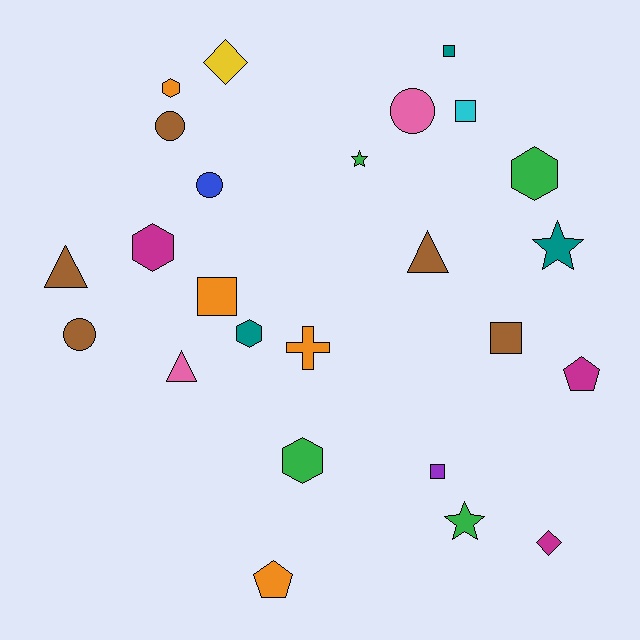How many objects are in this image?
There are 25 objects.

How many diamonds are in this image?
There are 2 diamonds.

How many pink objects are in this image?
There are 2 pink objects.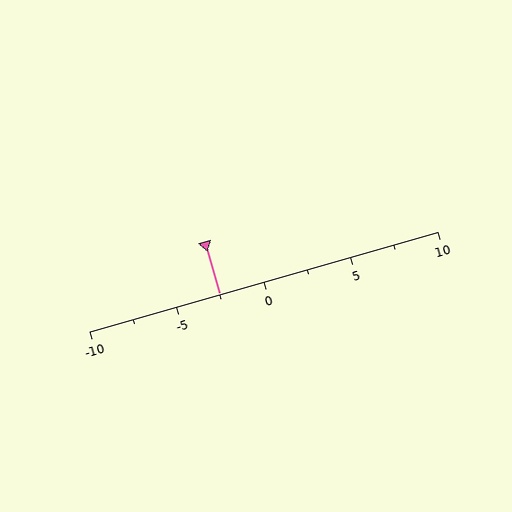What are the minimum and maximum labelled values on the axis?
The axis runs from -10 to 10.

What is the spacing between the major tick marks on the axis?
The major ticks are spaced 5 apart.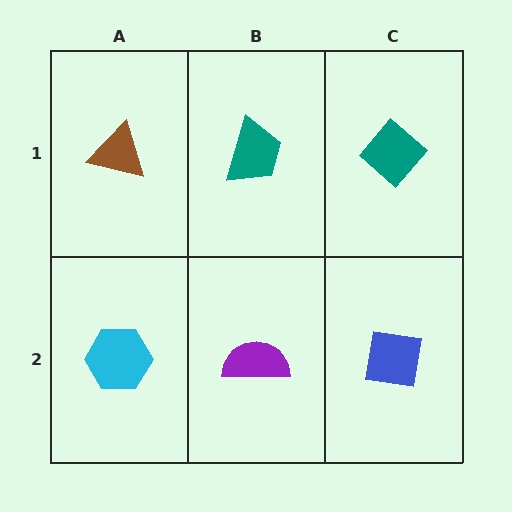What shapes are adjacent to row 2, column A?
A brown triangle (row 1, column A), a purple semicircle (row 2, column B).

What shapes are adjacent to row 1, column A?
A cyan hexagon (row 2, column A), a teal trapezoid (row 1, column B).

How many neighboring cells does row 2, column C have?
2.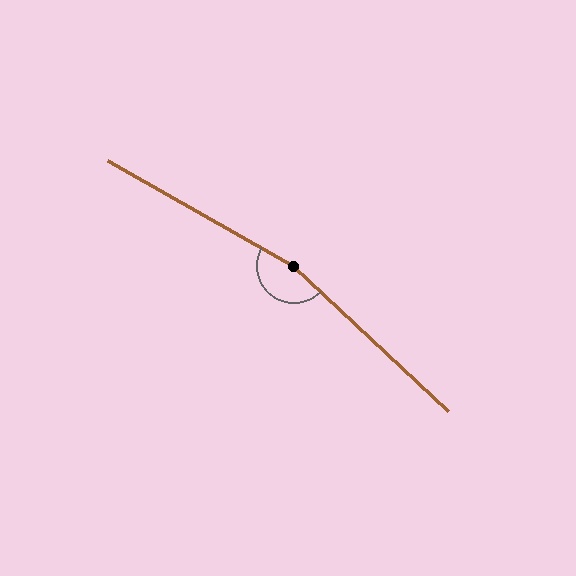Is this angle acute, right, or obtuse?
It is obtuse.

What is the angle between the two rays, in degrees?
Approximately 166 degrees.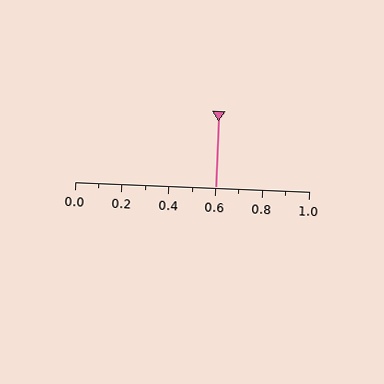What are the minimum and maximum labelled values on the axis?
The axis runs from 0.0 to 1.0.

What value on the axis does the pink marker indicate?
The marker indicates approximately 0.6.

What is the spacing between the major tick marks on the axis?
The major ticks are spaced 0.2 apart.